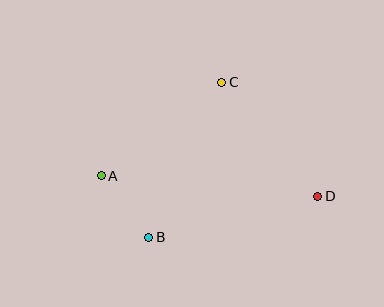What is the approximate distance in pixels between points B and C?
The distance between B and C is approximately 172 pixels.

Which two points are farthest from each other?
Points A and D are farthest from each other.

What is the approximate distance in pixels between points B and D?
The distance between B and D is approximately 174 pixels.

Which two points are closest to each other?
Points A and B are closest to each other.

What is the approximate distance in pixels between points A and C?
The distance between A and C is approximately 153 pixels.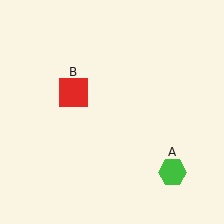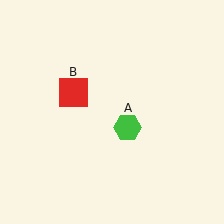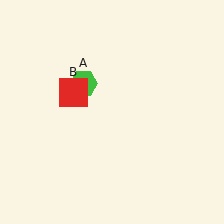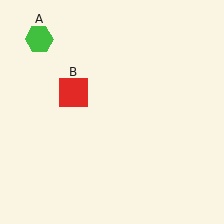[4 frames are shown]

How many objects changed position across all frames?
1 object changed position: green hexagon (object A).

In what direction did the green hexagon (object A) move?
The green hexagon (object A) moved up and to the left.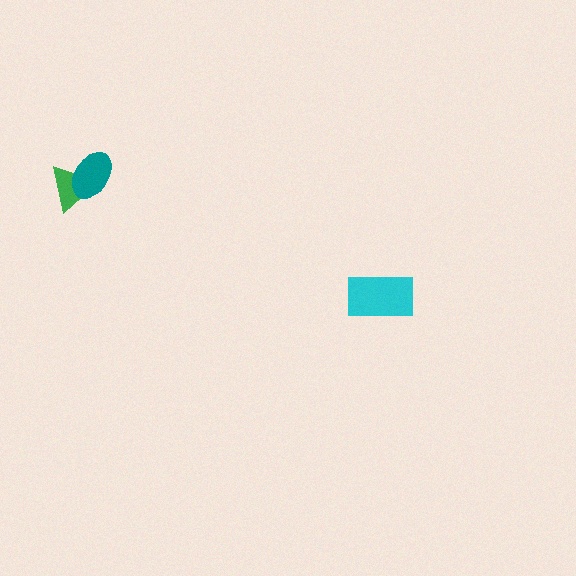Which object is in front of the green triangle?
The teal ellipse is in front of the green triangle.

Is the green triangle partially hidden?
Yes, it is partially covered by another shape.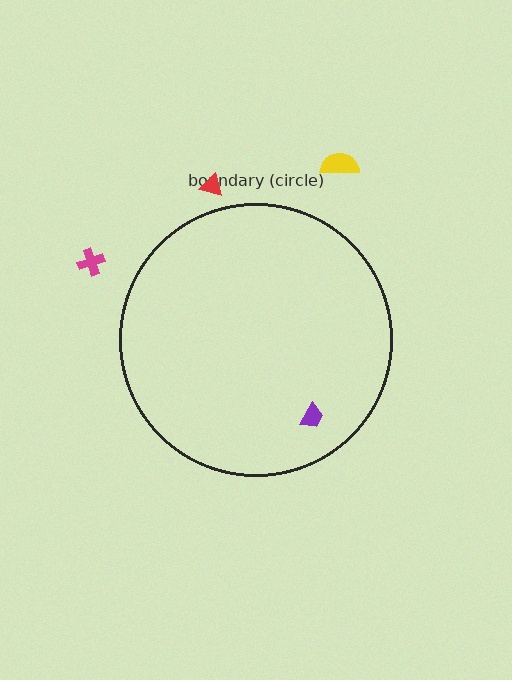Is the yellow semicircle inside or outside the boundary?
Outside.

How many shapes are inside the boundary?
1 inside, 3 outside.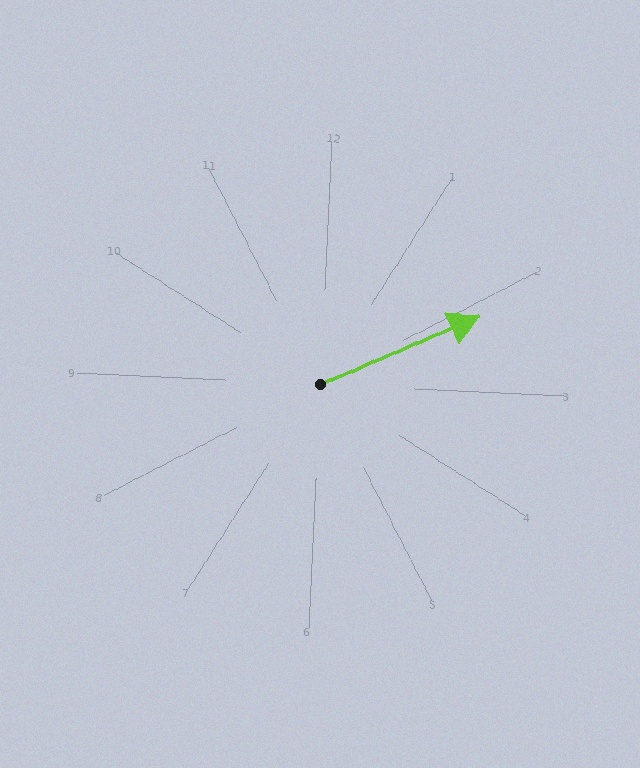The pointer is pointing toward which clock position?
Roughly 2 o'clock.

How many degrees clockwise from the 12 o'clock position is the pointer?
Approximately 64 degrees.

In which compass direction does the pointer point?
Northeast.